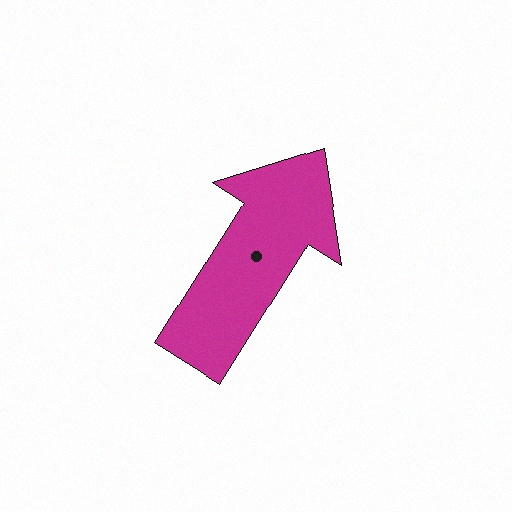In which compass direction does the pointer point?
Northeast.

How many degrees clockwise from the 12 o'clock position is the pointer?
Approximately 32 degrees.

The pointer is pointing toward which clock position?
Roughly 1 o'clock.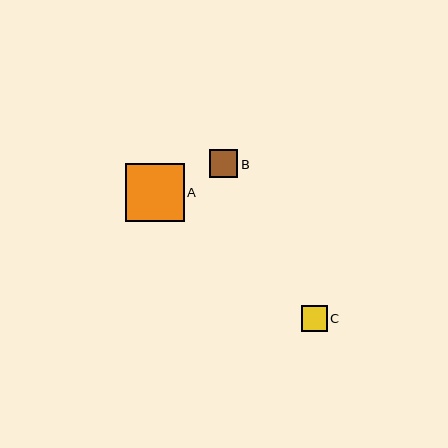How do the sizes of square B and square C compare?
Square B and square C are approximately the same size.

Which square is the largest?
Square A is the largest with a size of approximately 58 pixels.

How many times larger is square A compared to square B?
Square A is approximately 2.1 times the size of square B.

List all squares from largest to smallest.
From largest to smallest: A, B, C.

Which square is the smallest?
Square C is the smallest with a size of approximately 26 pixels.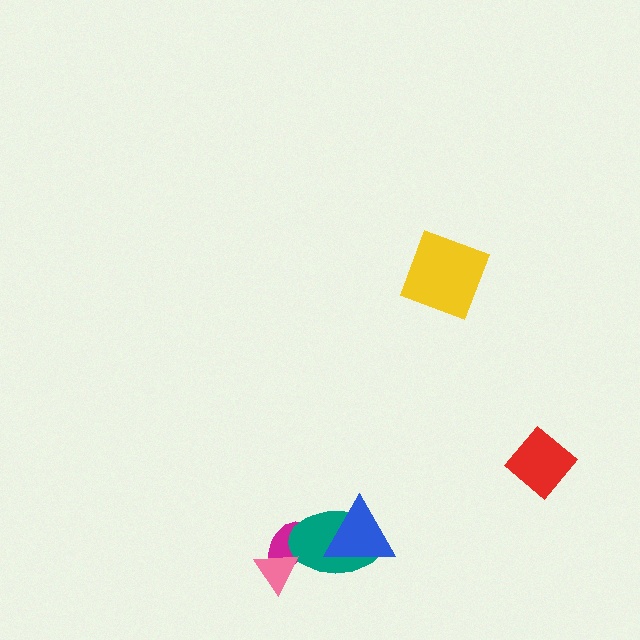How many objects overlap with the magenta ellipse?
2 objects overlap with the magenta ellipse.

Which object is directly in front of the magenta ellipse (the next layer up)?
The teal ellipse is directly in front of the magenta ellipse.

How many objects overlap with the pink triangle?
2 objects overlap with the pink triangle.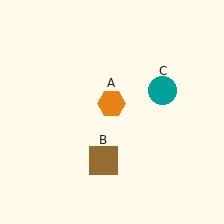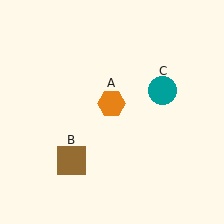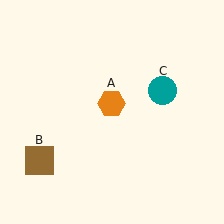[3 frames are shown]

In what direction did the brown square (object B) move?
The brown square (object B) moved left.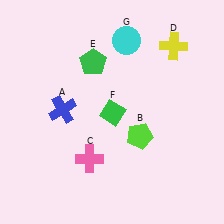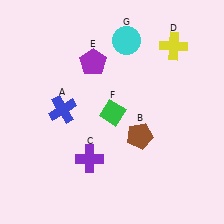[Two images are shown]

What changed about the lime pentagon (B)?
In Image 1, B is lime. In Image 2, it changed to brown.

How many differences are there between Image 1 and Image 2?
There are 3 differences between the two images.